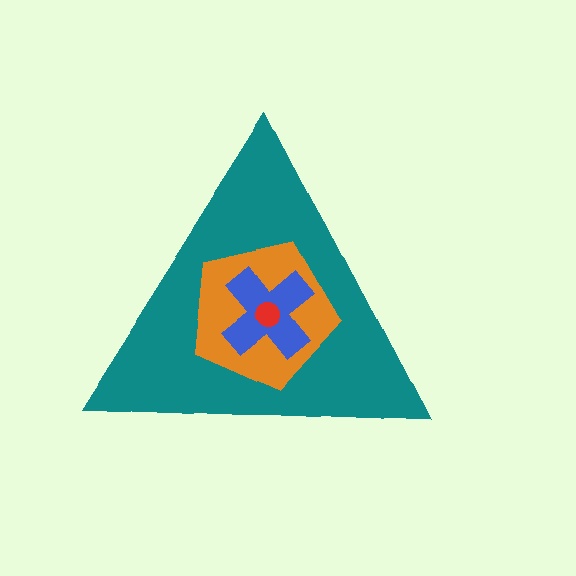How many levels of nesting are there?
4.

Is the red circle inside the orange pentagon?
Yes.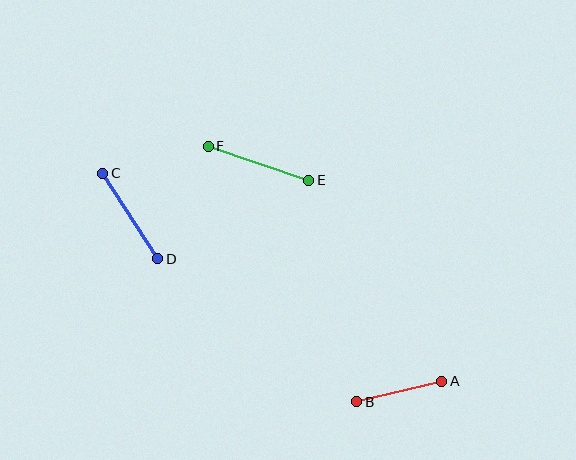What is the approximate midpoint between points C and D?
The midpoint is at approximately (130, 216) pixels.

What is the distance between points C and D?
The distance is approximately 102 pixels.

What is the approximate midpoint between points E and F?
The midpoint is at approximately (258, 163) pixels.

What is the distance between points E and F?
The distance is approximately 106 pixels.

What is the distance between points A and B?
The distance is approximately 87 pixels.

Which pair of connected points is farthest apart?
Points E and F are farthest apart.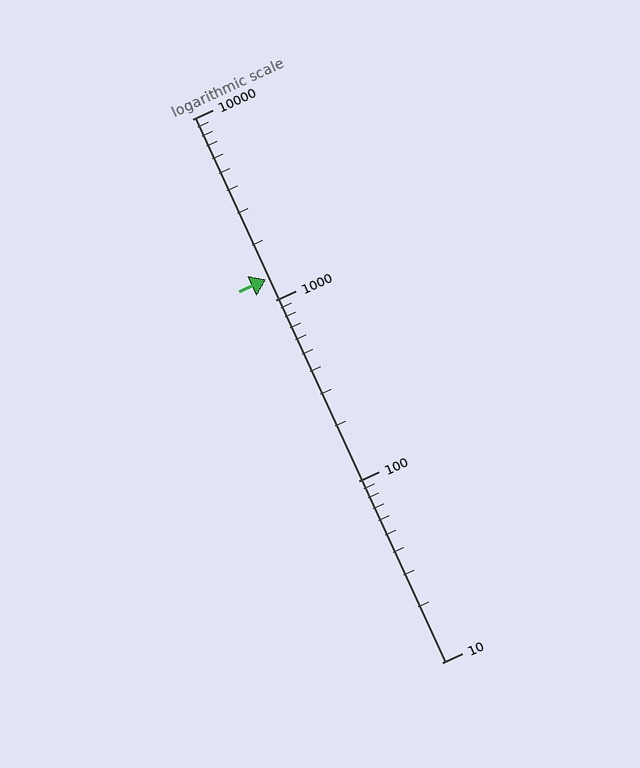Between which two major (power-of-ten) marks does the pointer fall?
The pointer is between 1000 and 10000.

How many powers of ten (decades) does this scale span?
The scale spans 3 decades, from 10 to 10000.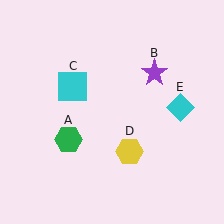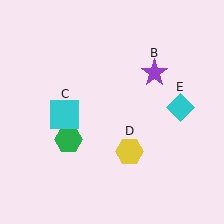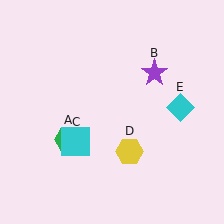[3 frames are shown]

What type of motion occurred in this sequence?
The cyan square (object C) rotated counterclockwise around the center of the scene.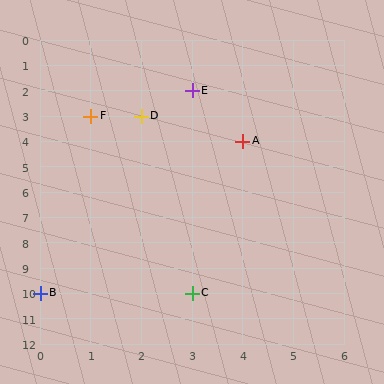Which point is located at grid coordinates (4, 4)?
Point A is at (4, 4).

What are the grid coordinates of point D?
Point D is at grid coordinates (2, 3).